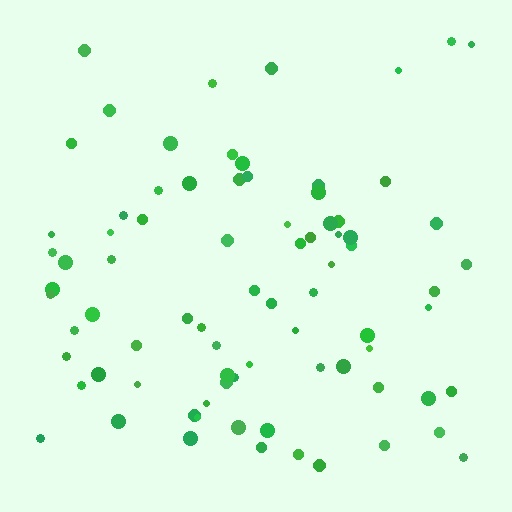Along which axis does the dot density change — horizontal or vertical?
Vertical.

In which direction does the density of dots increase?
From top to bottom, with the bottom side densest.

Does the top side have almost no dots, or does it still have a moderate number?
Still a moderate number, just noticeably fewer than the bottom.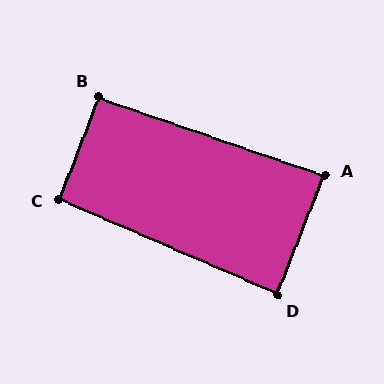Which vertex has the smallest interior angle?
A, at approximately 87 degrees.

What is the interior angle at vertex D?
Approximately 88 degrees (approximately right).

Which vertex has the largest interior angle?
C, at approximately 93 degrees.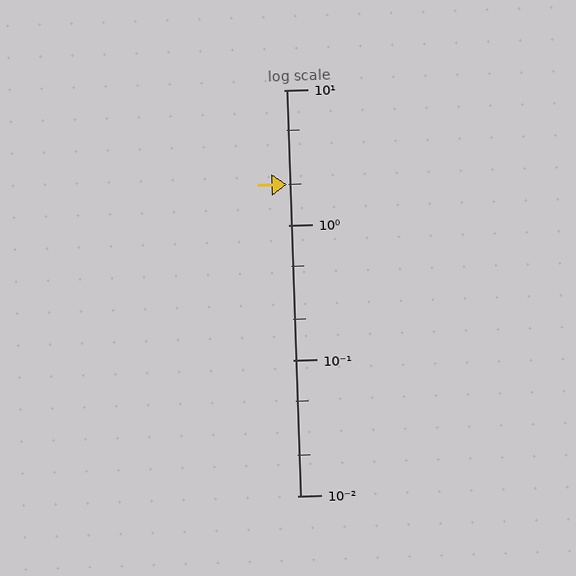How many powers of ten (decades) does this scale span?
The scale spans 3 decades, from 0.01 to 10.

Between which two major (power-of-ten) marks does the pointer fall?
The pointer is between 1 and 10.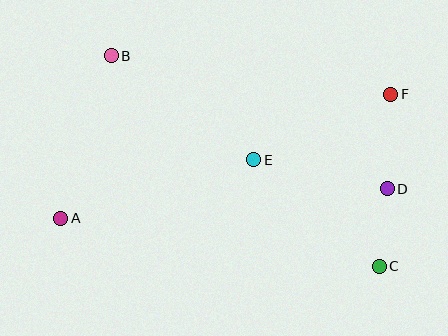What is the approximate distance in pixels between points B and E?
The distance between B and E is approximately 177 pixels.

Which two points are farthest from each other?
Points A and F are farthest from each other.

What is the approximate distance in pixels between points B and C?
The distance between B and C is approximately 341 pixels.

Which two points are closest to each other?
Points C and D are closest to each other.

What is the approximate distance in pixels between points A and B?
The distance between A and B is approximately 170 pixels.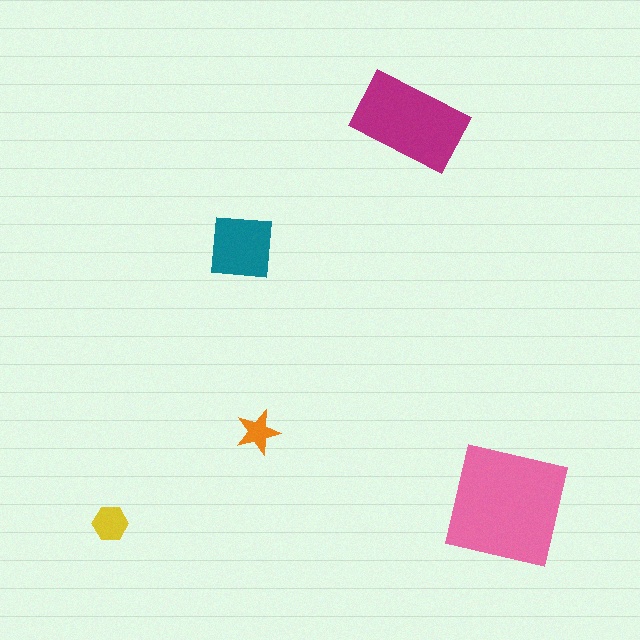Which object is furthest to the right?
The pink square is rightmost.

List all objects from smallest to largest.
The orange star, the yellow hexagon, the teal square, the magenta rectangle, the pink square.